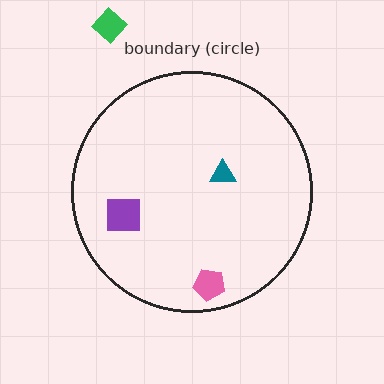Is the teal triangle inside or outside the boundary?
Inside.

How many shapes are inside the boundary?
3 inside, 1 outside.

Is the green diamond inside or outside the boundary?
Outside.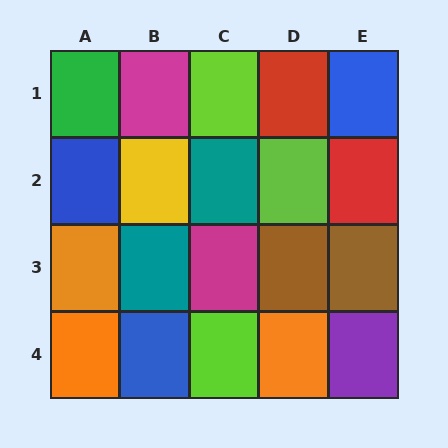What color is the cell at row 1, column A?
Green.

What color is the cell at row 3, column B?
Teal.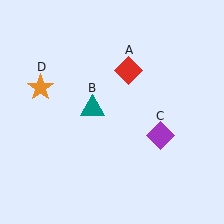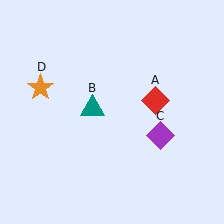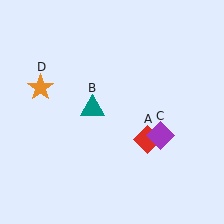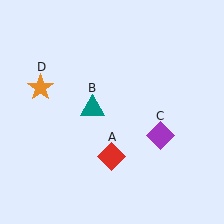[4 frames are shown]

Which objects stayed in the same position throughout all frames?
Teal triangle (object B) and purple diamond (object C) and orange star (object D) remained stationary.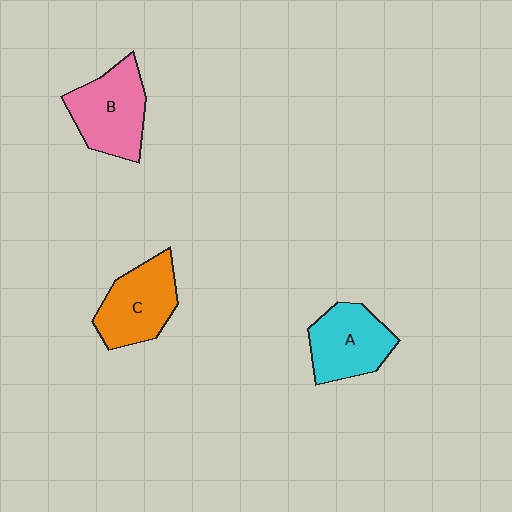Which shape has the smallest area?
Shape A (cyan).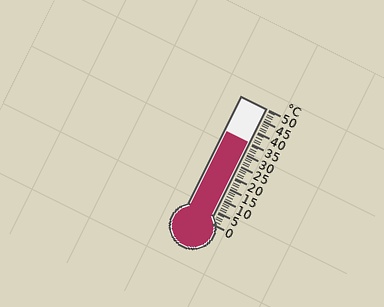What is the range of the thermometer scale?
The thermometer scale ranges from 0°C to 50°C.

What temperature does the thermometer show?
The thermometer shows approximately 35°C.